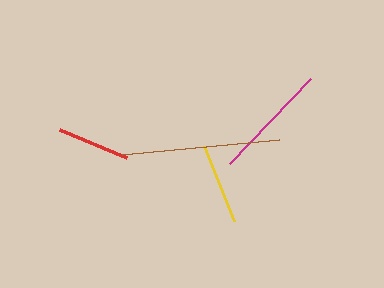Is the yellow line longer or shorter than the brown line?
The brown line is longer than the yellow line.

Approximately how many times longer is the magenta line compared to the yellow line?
The magenta line is approximately 1.4 times the length of the yellow line.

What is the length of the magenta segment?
The magenta segment is approximately 117 pixels long.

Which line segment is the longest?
The brown line is the longest at approximately 157 pixels.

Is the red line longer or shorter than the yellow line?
The yellow line is longer than the red line.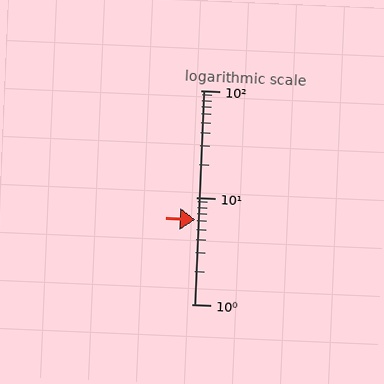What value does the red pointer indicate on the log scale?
The pointer indicates approximately 6.2.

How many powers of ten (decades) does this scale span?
The scale spans 2 decades, from 1 to 100.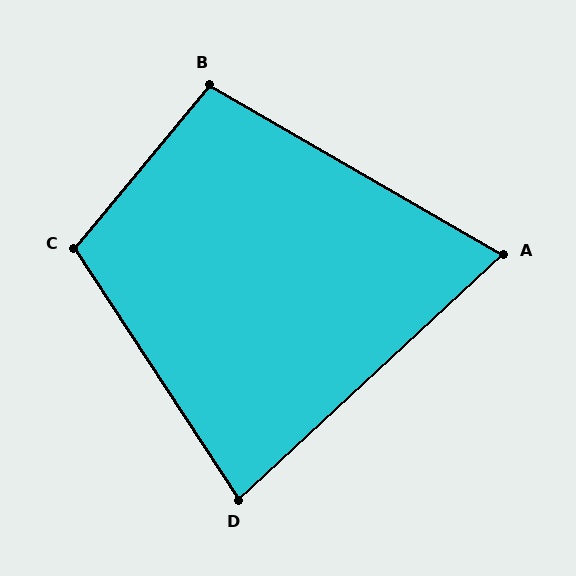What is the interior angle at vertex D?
Approximately 80 degrees (acute).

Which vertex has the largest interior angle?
C, at approximately 107 degrees.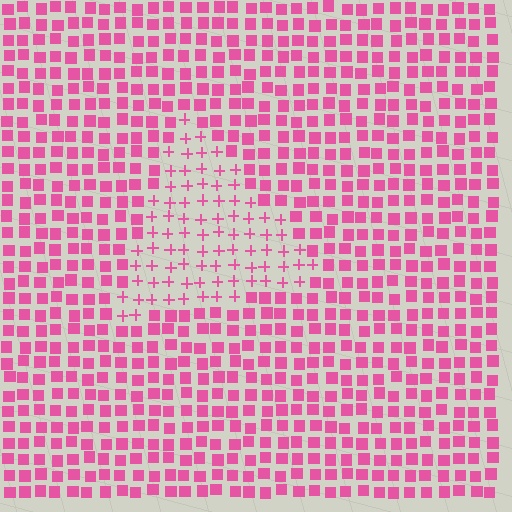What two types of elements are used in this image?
The image uses plus signs inside the triangle region and squares outside it.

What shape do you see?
I see a triangle.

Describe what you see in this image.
The image is filled with small pink elements arranged in a uniform grid. A triangle-shaped region contains plus signs, while the surrounding area contains squares. The boundary is defined purely by the change in element shape.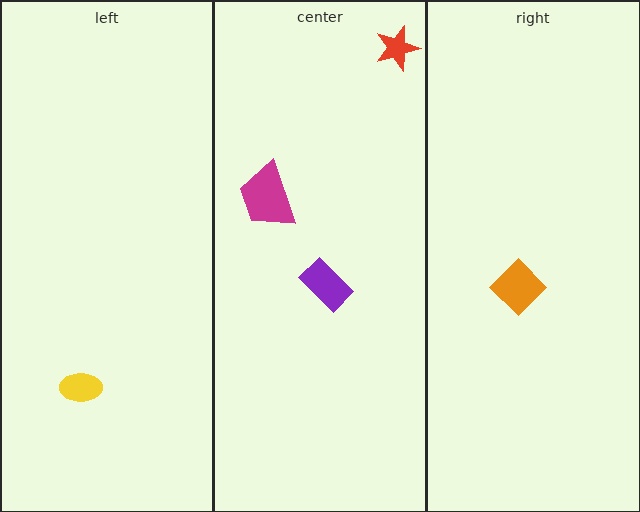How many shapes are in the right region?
1.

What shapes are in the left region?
The yellow ellipse.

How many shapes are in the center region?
3.